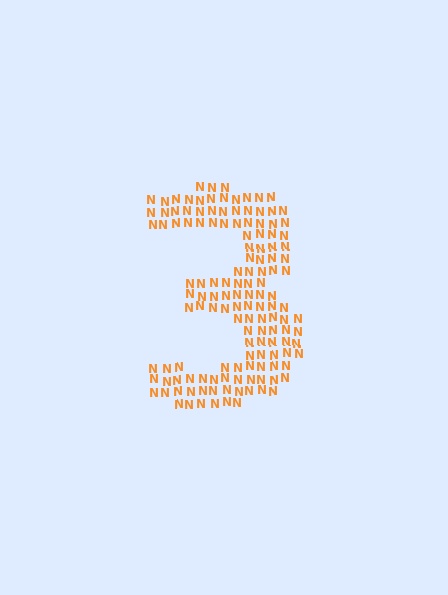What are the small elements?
The small elements are letter N's.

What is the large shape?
The large shape is the digit 3.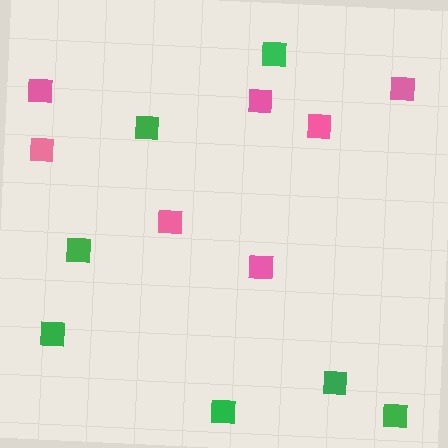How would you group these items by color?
There are 2 groups: one group of pink squares (7) and one group of green squares (7).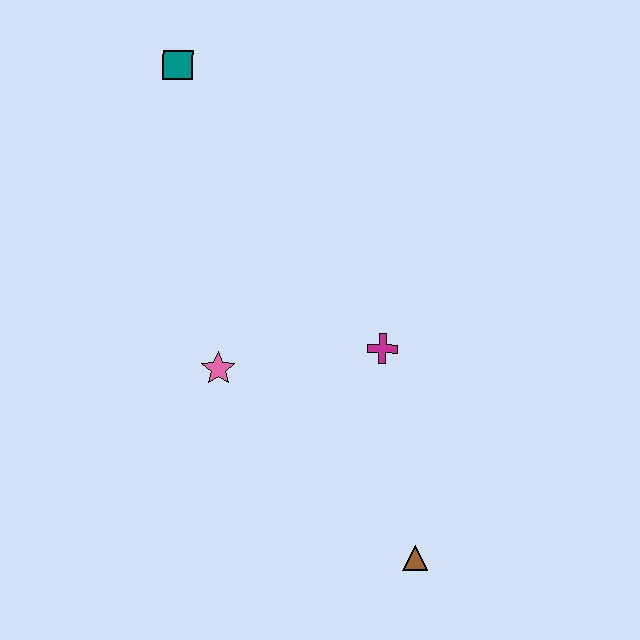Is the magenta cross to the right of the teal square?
Yes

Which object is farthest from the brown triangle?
The teal square is farthest from the brown triangle.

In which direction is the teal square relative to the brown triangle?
The teal square is above the brown triangle.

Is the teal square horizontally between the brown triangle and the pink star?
No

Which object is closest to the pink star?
The magenta cross is closest to the pink star.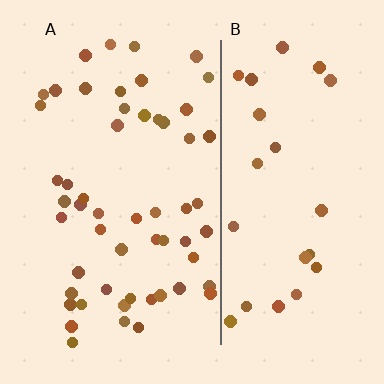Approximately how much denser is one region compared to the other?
Approximately 2.1× — region A over region B.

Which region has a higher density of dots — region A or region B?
A (the left).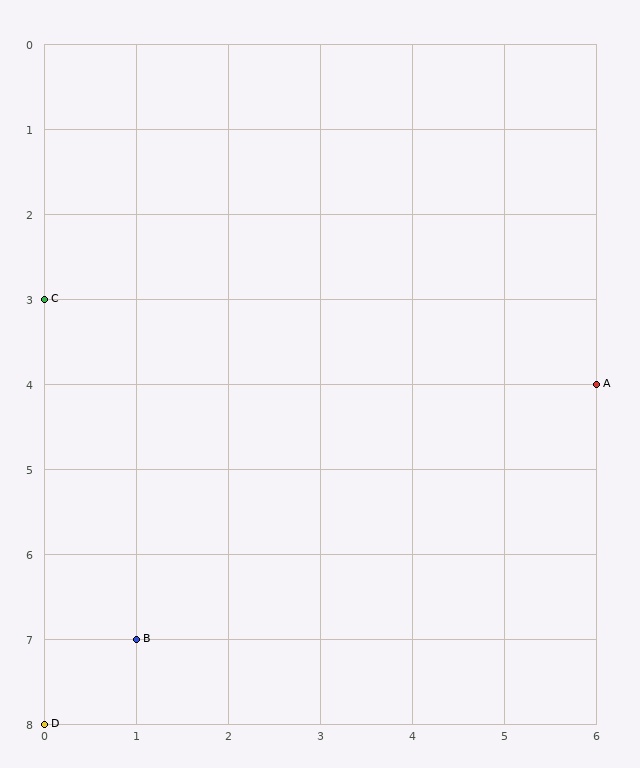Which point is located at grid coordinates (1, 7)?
Point B is at (1, 7).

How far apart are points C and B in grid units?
Points C and B are 1 column and 4 rows apart (about 4.1 grid units diagonally).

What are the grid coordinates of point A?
Point A is at grid coordinates (6, 4).